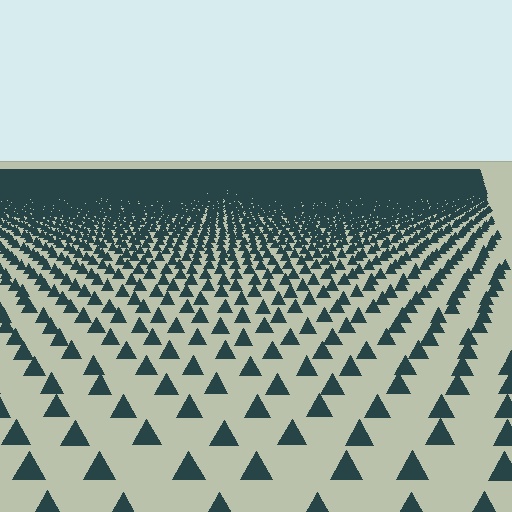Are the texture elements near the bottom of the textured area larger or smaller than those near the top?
Larger. Near the bottom, elements are closer to the viewer and appear at a bigger on-screen size.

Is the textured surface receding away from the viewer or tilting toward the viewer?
The surface is receding away from the viewer. Texture elements get smaller and denser toward the top.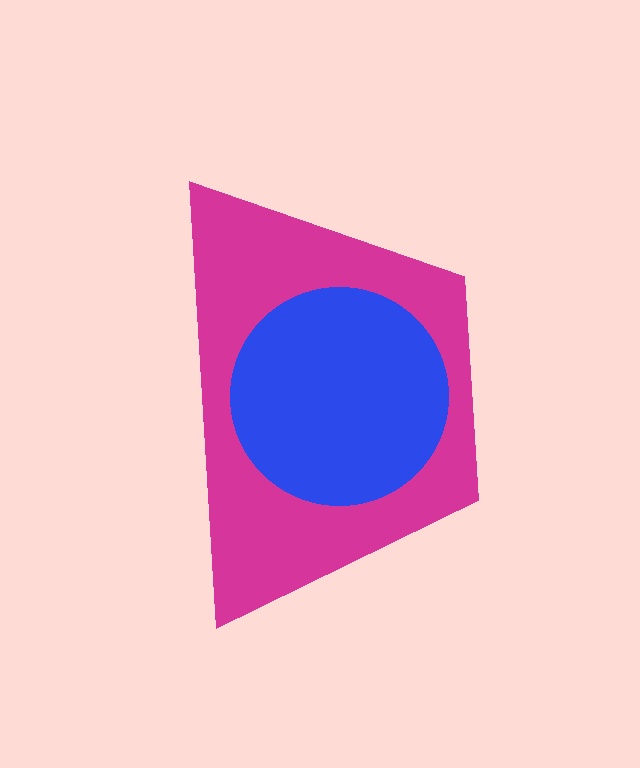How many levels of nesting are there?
2.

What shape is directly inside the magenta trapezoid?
The blue circle.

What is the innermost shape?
The blue circle.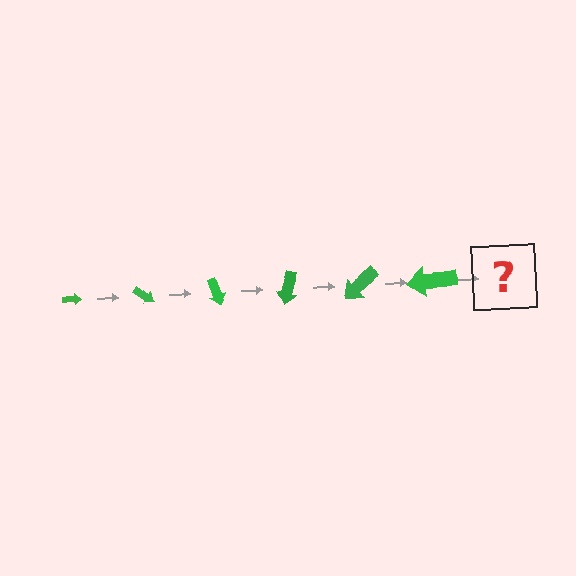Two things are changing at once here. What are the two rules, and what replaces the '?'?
The two rules are that the arrow grows larger each step and it rotates 35 degrees each step. The '?' should be an arrow, larger than the previous one and rotated 210 degrees from the start.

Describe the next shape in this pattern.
It should be an arrow, larger than the previous one and rotated 210 degrees from the start.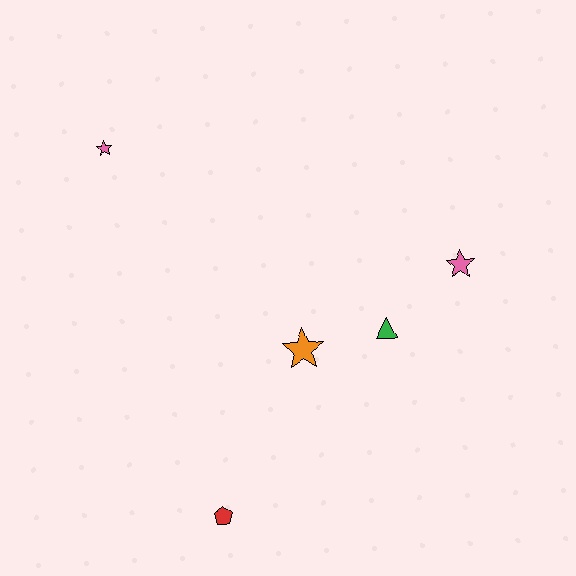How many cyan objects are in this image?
There are no cyan objects.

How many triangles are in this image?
There is 1 triangle.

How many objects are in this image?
There are 5 objects.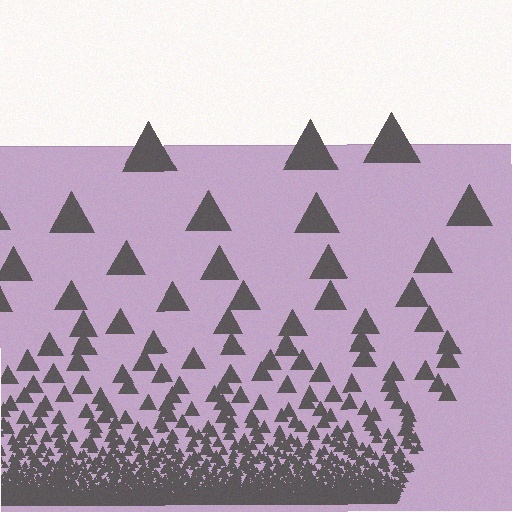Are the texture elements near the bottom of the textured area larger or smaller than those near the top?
Smaller. The gradient is inverted — elements near the bottom are smaller and denser.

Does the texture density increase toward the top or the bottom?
Density increases toward the bottom.